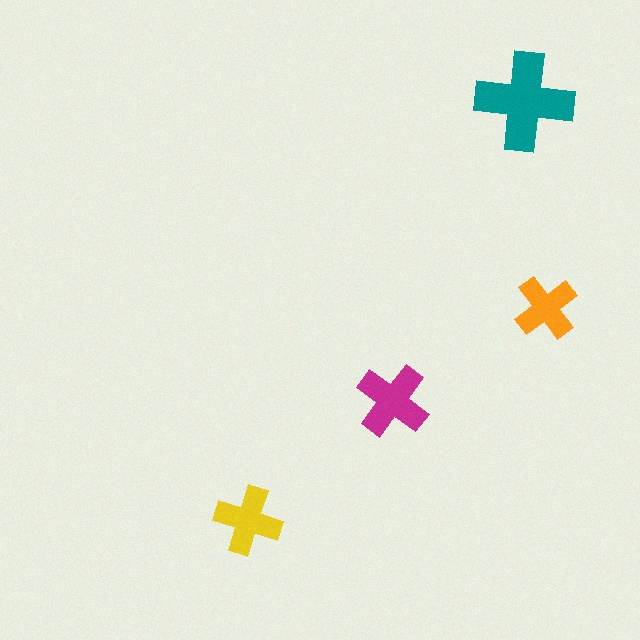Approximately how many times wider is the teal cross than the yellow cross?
About 1.5 times wider.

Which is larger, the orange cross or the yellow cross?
The yellow one.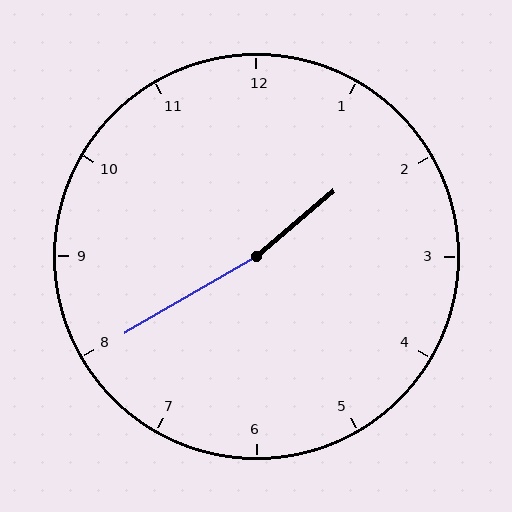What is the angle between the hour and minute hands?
Approximately 170 degrees.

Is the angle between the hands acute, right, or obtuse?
It is obtuse.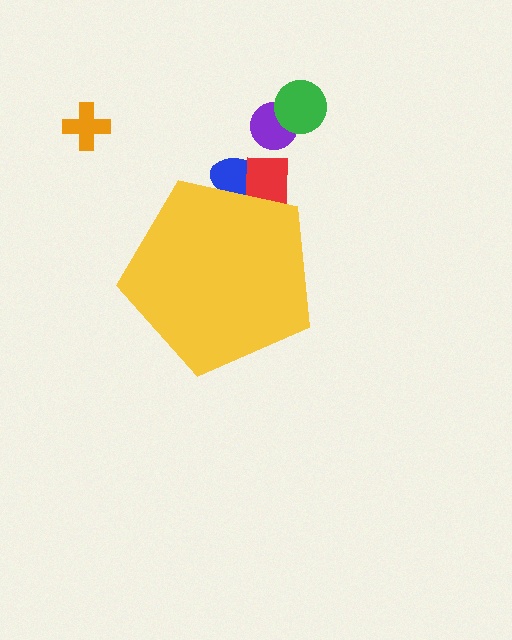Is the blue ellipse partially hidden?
Yes, the blue ellipse is partially hidden behind the yellow pentagon.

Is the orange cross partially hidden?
No, the orange cross is fully visible.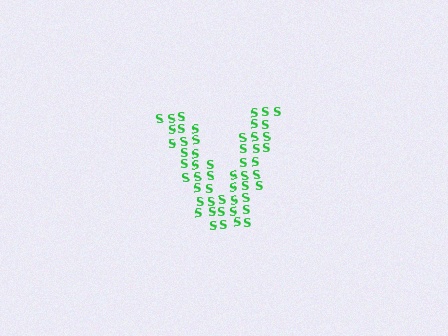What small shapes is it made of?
It is made of small letter S's.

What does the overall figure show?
The overall figure shows the letter V.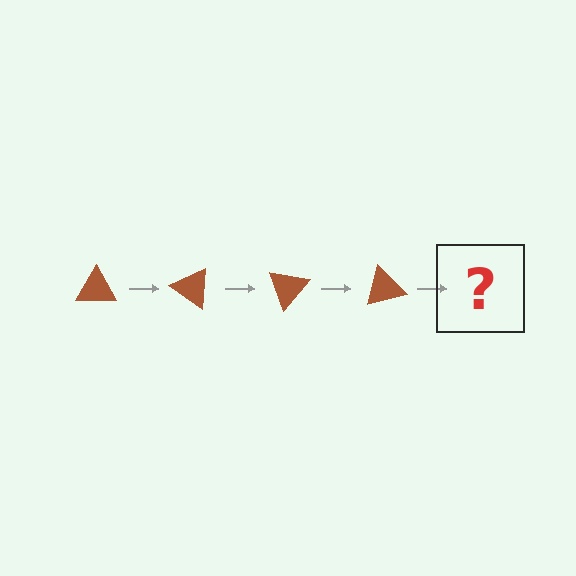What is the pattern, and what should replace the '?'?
The pattern is that the triangle rotates 35 degrees each step. The '?' should be a brown triangle rotated 140 degrees.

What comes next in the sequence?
The next element should be a brown triangle rotated 140 degrees.